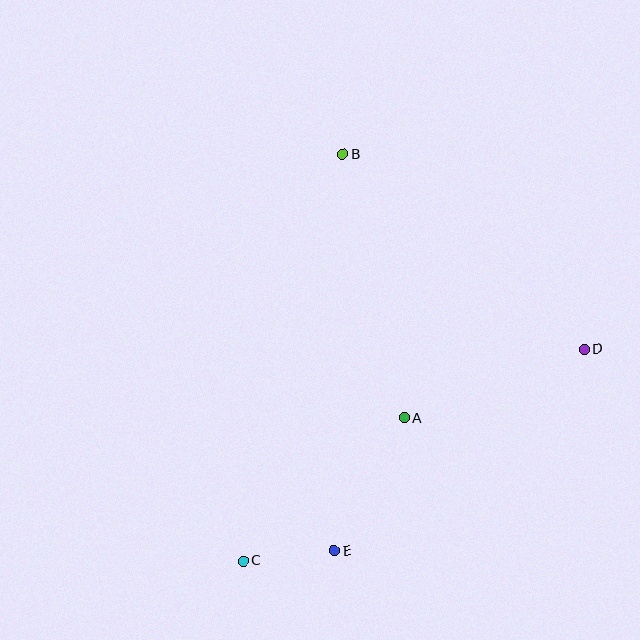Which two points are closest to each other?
Points C and E are closest to each other.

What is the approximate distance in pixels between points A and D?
The distance between A and D is approximately 192 pixels.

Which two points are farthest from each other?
Points B and C are farthest from each other.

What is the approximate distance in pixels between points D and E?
The distance between D and E is approximately 321 pixels.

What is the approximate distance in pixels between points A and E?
The distance between A and E is approximately 150 pixels.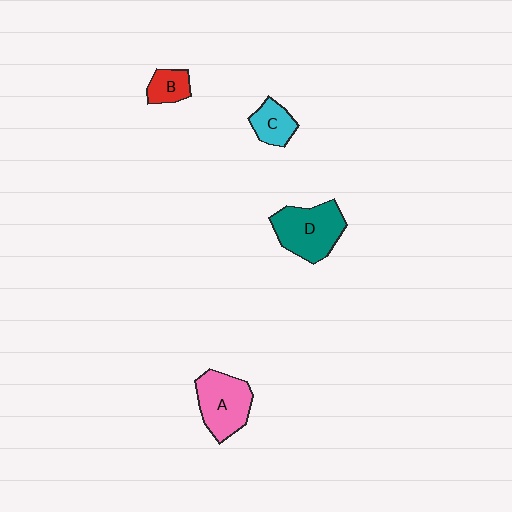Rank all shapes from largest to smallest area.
From largest to smallest: D (teal), A (pink), C (cyan), B (red).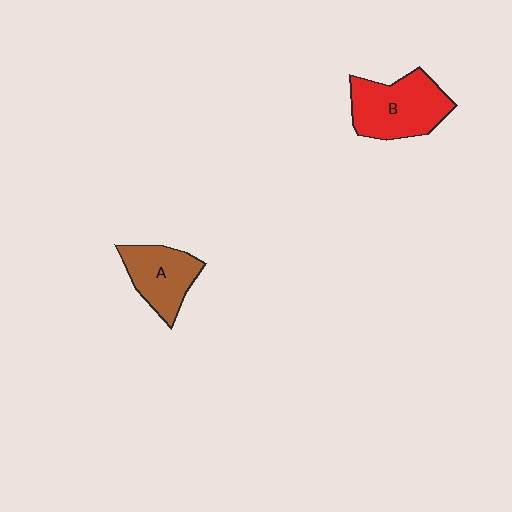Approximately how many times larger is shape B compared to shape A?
Approximately 1.4 times.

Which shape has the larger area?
Shape B (red).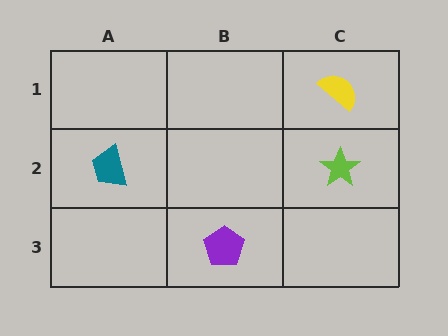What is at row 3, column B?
A purple pentagon.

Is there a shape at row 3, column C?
No, that cell is empty.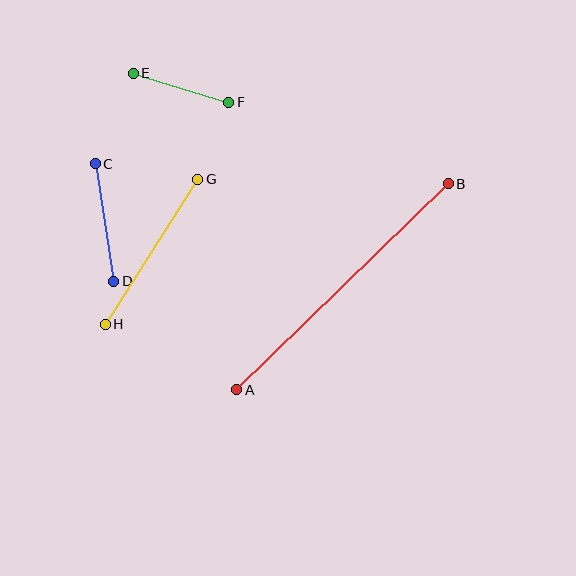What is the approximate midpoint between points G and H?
The midpoint is at approximately (151, 252) pixels.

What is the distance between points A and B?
The distance is approximately 295 pixels.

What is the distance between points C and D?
The distance is approximately 119 pixels.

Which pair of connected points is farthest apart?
Points A and B are farthest apart.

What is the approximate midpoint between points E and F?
The midpoint is at approximately (181, 88) pixels.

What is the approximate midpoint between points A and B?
The midpoint is at approximately (342, 287) pixels.